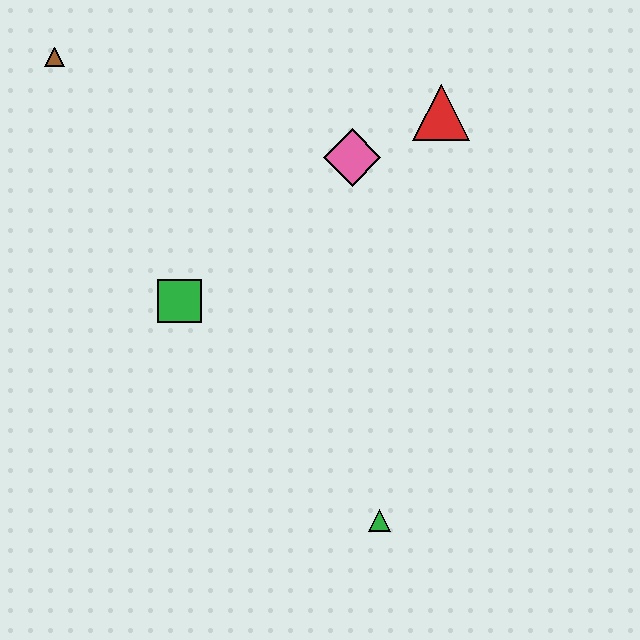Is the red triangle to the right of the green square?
Yes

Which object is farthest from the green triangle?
The brown triangle is farthest from the green triangle.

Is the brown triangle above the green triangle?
Yes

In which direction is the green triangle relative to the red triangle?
The green triangle is below the red triangle.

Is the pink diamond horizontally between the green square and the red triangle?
Yes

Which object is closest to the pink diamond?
The red triangle is closest to the pink diamond.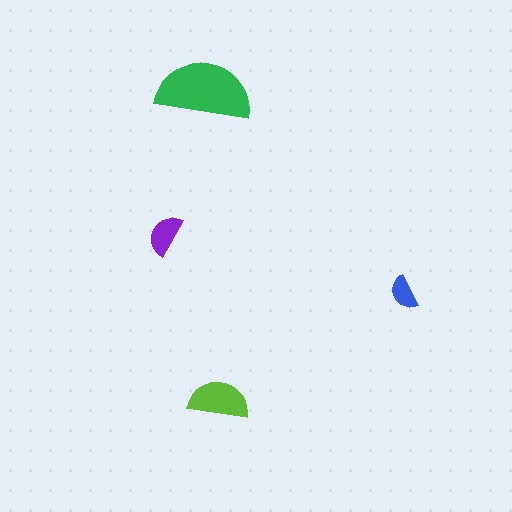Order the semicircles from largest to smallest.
the green one, the lime one, the purple one, the blue one.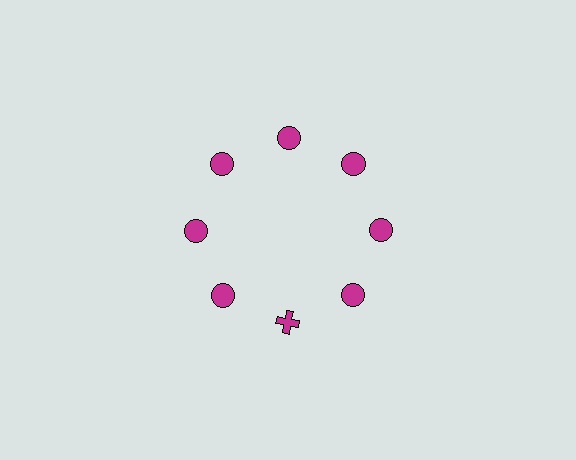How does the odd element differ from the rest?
It has a different shape: cross instead of circle.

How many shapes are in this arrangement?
There are 8 shapes arranged in a ring pattern.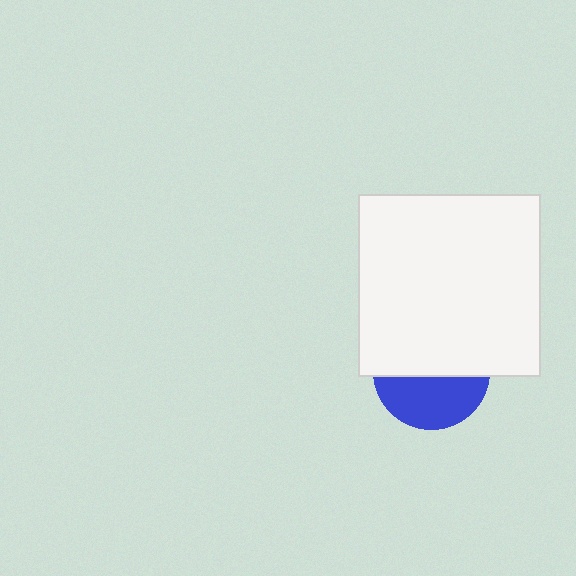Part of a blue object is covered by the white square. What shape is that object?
It is a circle.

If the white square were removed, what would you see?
You would see the complete blue circle.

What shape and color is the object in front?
The object in front is a white square.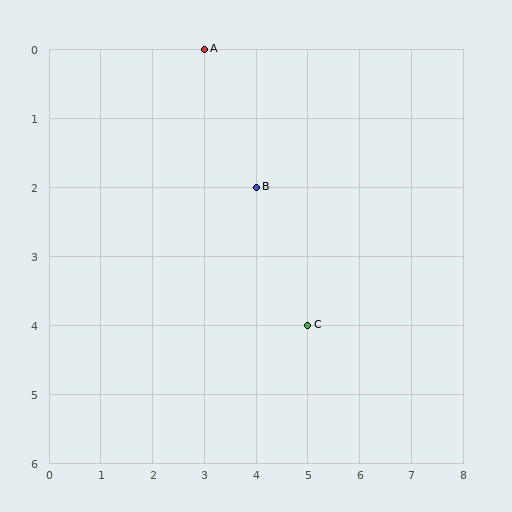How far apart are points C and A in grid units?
Points C and A are 2 columns and 4 rows apart (about 4.5 grid units diagonally).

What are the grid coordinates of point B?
Point B is at grid coordinates (4, 2).